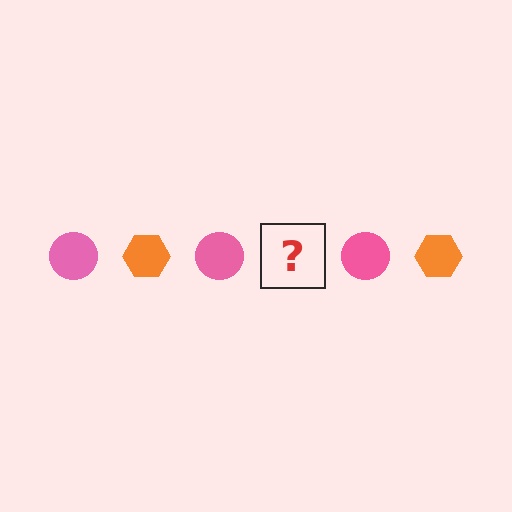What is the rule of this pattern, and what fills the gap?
The rule is that the pattern alternates between pink circle and orange hexagon. The gap should be filled with an orange hexagon.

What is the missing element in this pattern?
The missing element is an orange hexagon.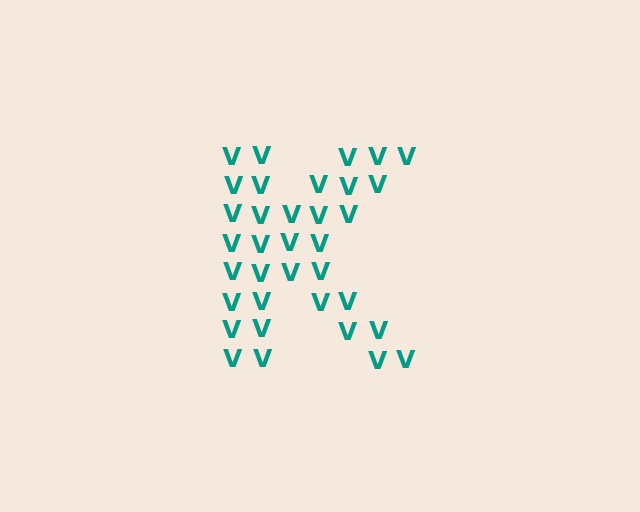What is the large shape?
The large shape is the letter K.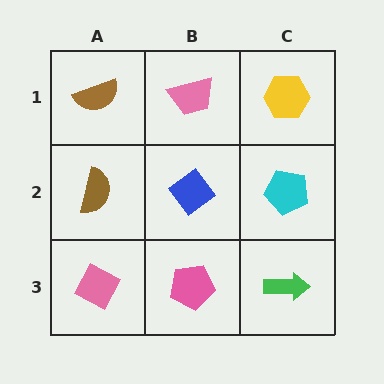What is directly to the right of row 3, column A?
A pink pentagon.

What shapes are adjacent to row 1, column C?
A cyan pentagon (row 2, column C), a pink trapezoid (row 1, column B).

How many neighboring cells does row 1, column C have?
2.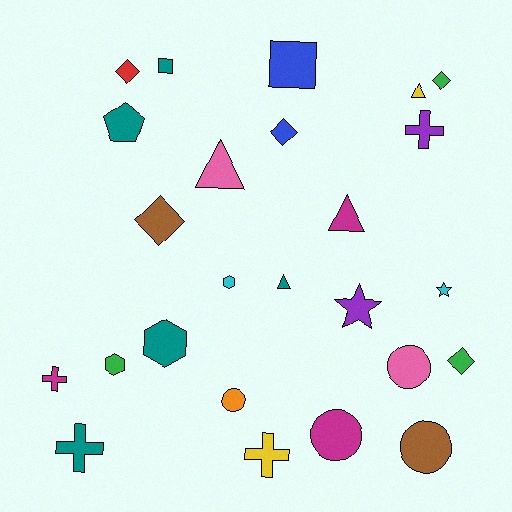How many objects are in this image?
There are 25 objects.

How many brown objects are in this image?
There are 2 brown objects.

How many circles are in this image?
There are 4 circles.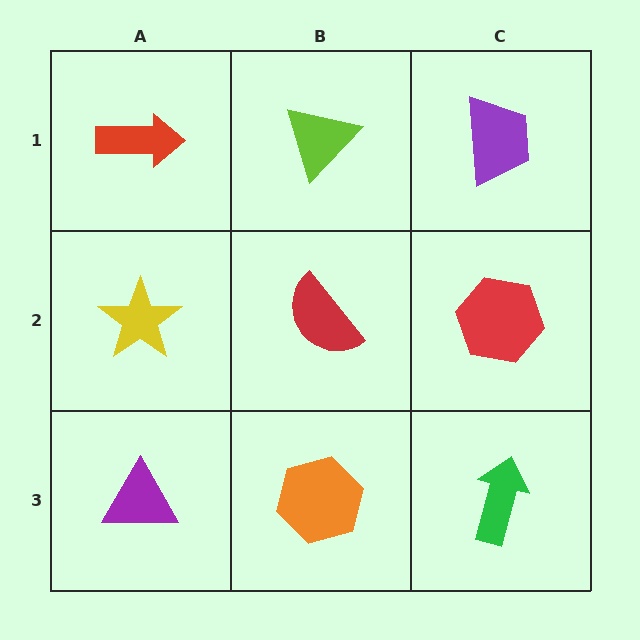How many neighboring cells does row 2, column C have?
3.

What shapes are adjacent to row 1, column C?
A red hexagon (row 2, column C), a lime triangle (row 1, column B).